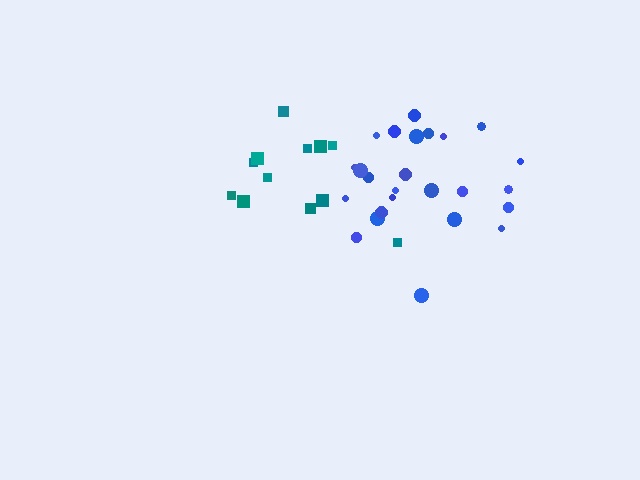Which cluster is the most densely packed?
Blue.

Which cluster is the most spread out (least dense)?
Teal.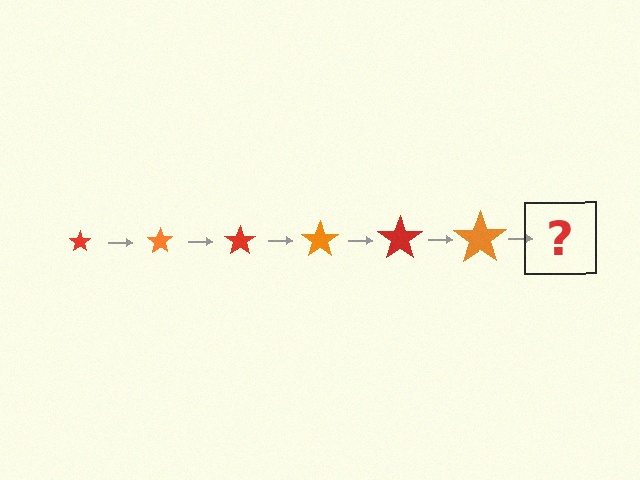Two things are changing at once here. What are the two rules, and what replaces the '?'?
The two rules are that the star grows larger each step and the color cycles through red and orange. The '?' should be a red star, larger than the previous one.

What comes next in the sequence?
The next element should be a red star, larger than the previous one.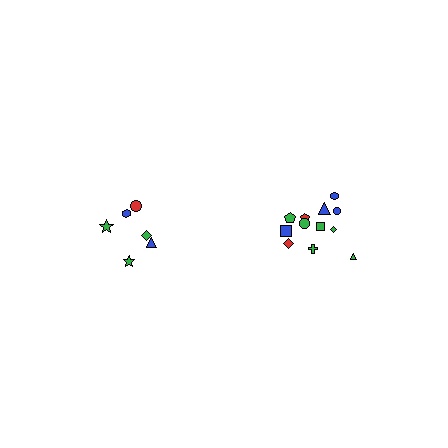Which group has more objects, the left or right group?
The right group.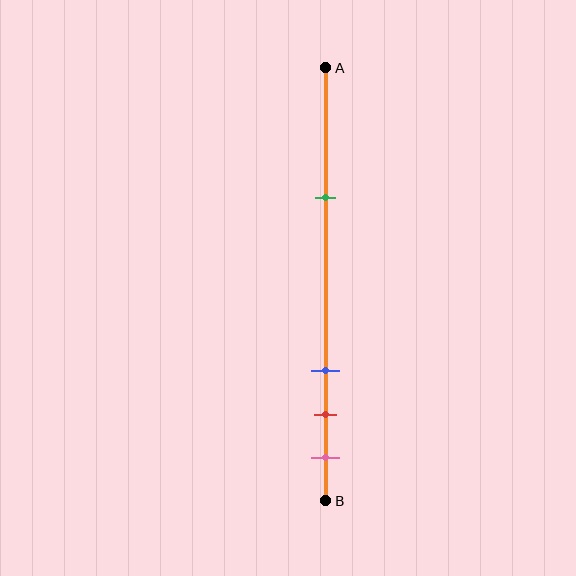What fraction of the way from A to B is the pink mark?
The pink mark is approximately 90% (0.9) of the way from A to B.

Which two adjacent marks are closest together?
The red and pink marks are the closest adjacent pair.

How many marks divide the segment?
There are 4 marks dividing the segment.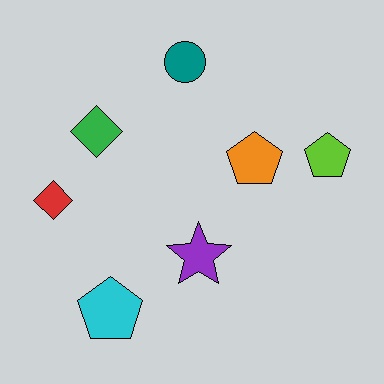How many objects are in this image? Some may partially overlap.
There are 7 objects.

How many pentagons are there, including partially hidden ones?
There are 3 pentagons.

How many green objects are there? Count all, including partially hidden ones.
There is 1 green object.